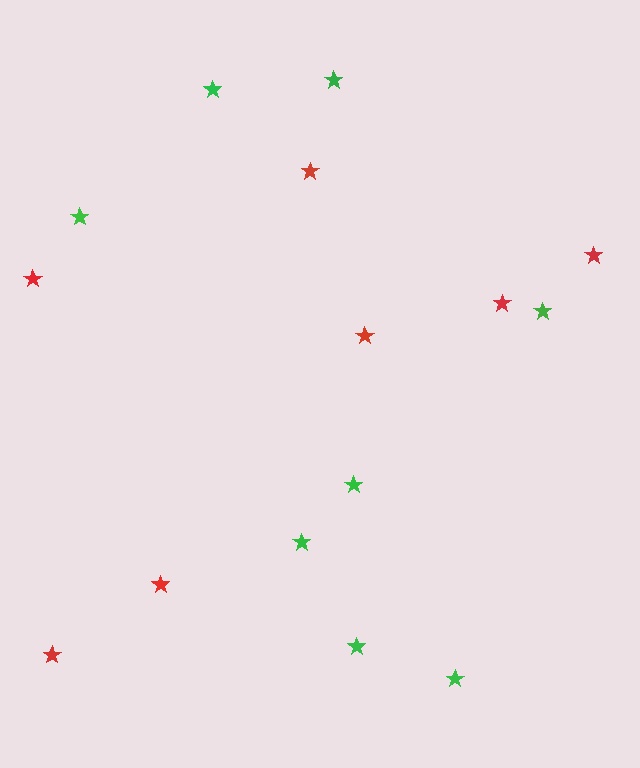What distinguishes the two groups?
There are 2 groups: one group of red stars (7) and one group of green stars (8).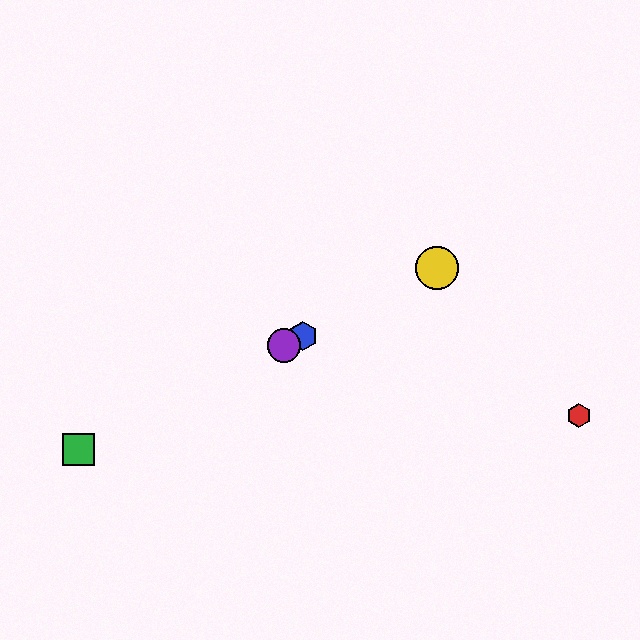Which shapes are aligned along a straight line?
The blue hexagon, the green square, the yellow circle, the purple circle are aligned along a straight line.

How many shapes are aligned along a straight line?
4 shapes (the blue hexagon, the green square, the yellow circle, the purple circle) are aligned along a straight line.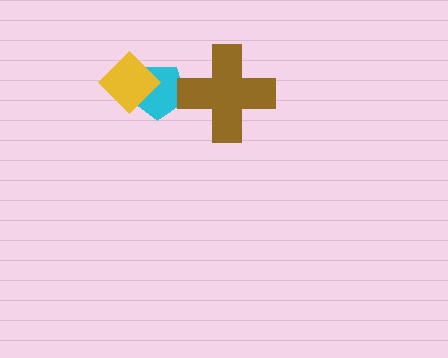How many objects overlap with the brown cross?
1 object overlaps with the brown cross.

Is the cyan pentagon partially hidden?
Yes, it is partially covered by another shape.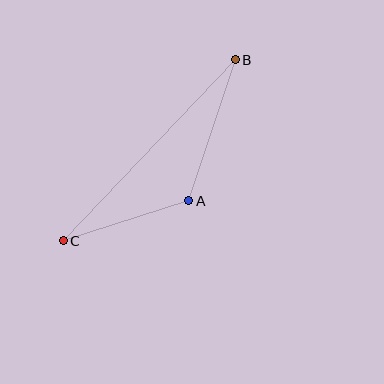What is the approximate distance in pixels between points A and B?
The distance between A and B is approximately 148 pixels.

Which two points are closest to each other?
Points A and C are closest to each other.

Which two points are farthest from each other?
Points B and C are farthest from each other.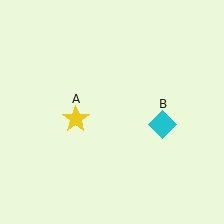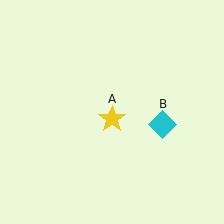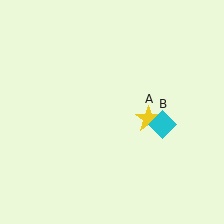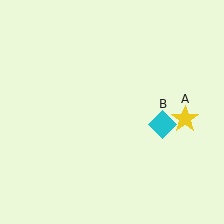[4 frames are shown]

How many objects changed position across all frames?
1 object changed position: yellow star (object A).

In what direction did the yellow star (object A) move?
The yellow star (object A) moved right.